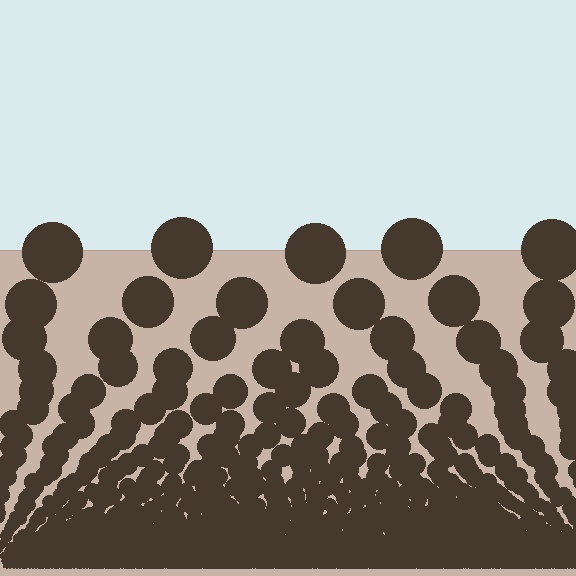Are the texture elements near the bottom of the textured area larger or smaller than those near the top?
Smaller. The gradient is inverted — elements near the bottom are smaller and denser.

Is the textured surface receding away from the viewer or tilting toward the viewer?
The surface appears to tilt toward the viewer. Texture elements get larger and sparser toward the top.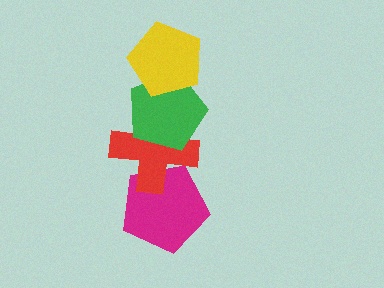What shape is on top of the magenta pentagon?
The red cross is on top of the magenta pentagon.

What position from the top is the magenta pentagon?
The magenta pentagon is 4th from the top.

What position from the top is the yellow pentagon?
The yellow pentagon is 1st from the top.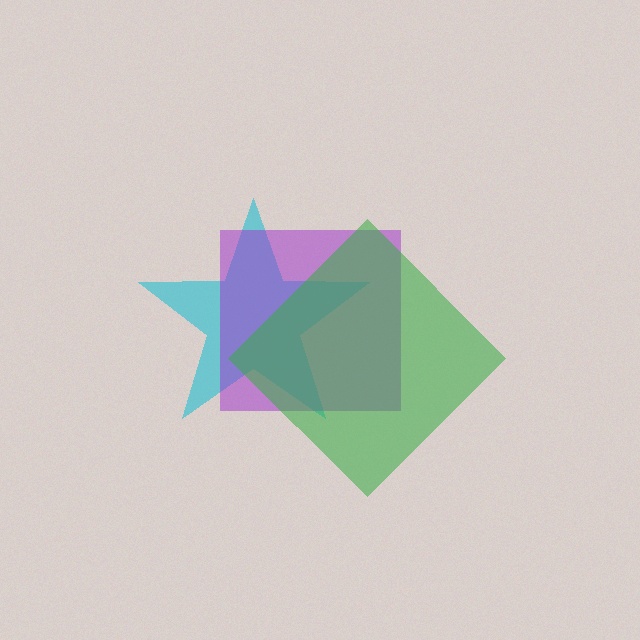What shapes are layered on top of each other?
The layered shapes are: a cyan star, a purple square, a green diamond.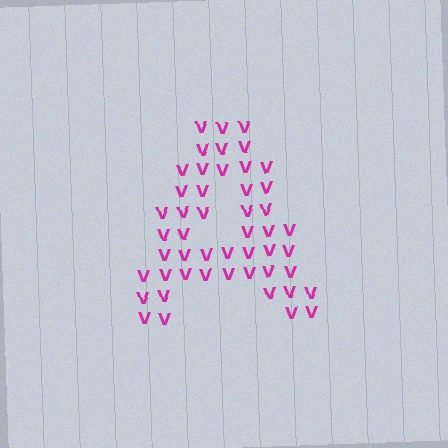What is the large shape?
The large shape is the letter A.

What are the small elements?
The small elements are letter V's.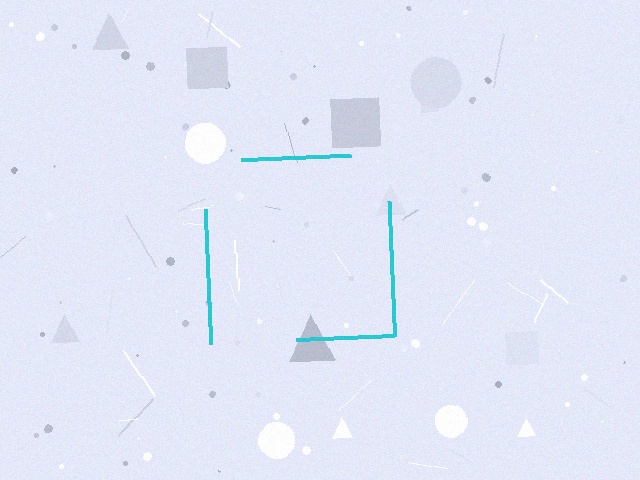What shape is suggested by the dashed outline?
The dashed outline suggests a square.